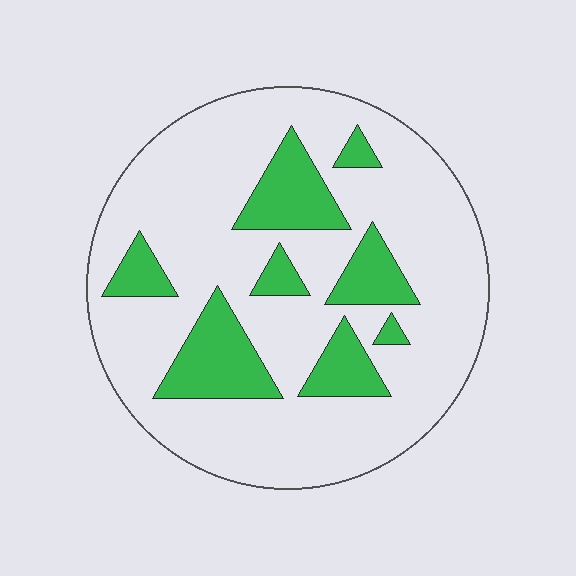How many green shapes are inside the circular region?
8.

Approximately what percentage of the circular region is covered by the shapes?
Approximately 20%.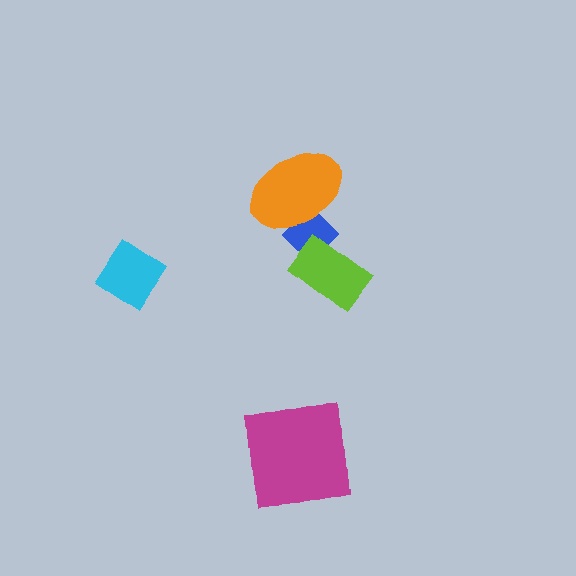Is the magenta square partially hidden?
No, no other shape covers it.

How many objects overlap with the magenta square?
0 objects overlap with the magenta square.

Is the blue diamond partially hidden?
Yes, it is partially covered by another shape.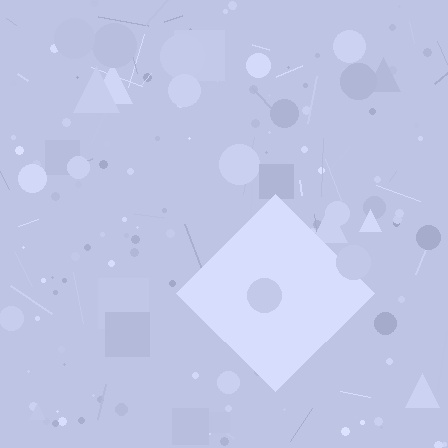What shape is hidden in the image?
A diamond is hidden in the image.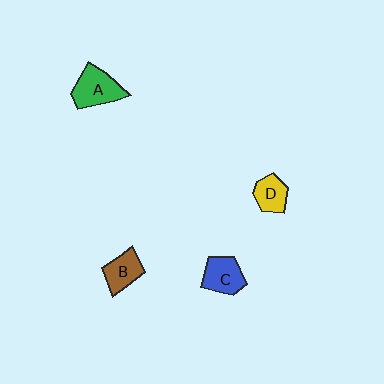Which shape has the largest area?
Shape A (green).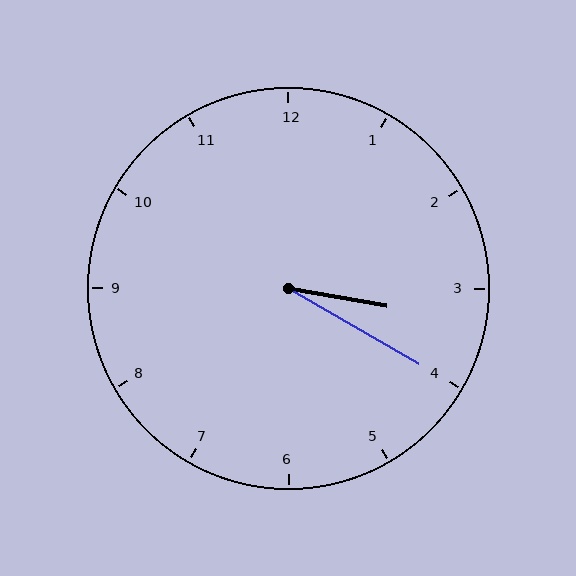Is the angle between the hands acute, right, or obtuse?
It is acute.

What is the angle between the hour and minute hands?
Approximately 20 degrees.